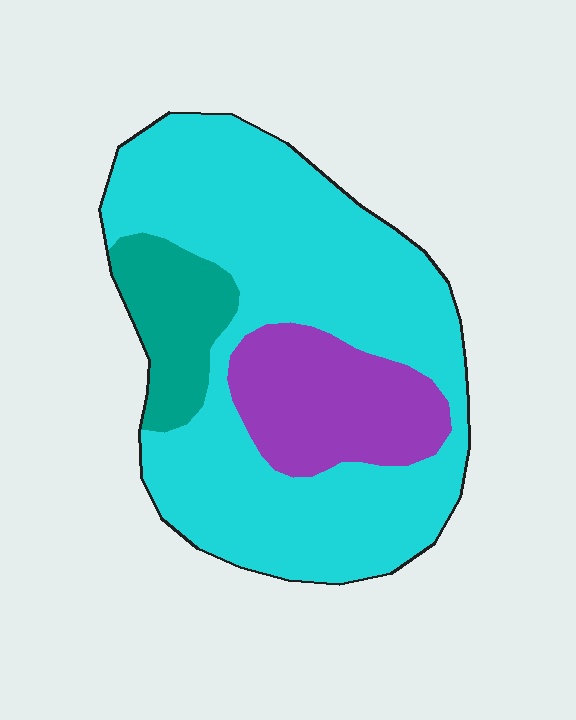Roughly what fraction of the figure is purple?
Purple takes up about one fifth (1/5) of the figure.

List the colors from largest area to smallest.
From largest to smallest: cyan, purple, teal.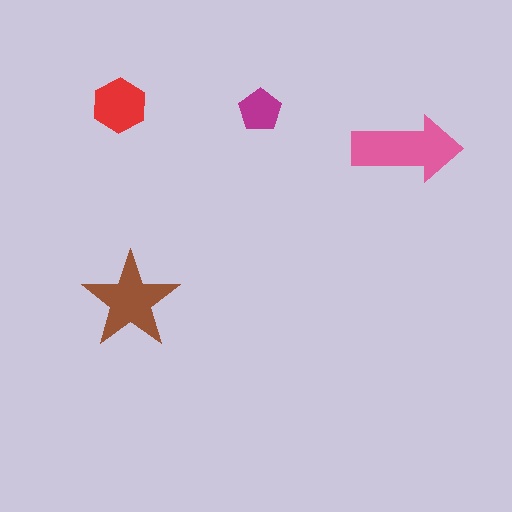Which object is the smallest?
The magenta pentagon.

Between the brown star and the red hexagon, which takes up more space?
The brown star.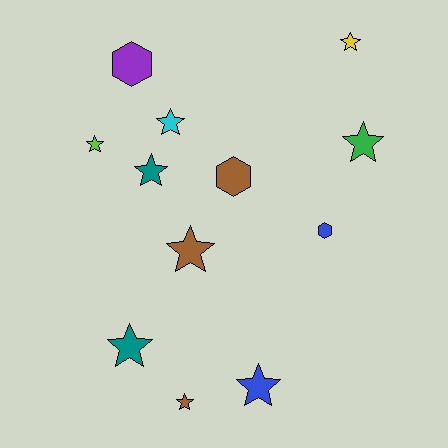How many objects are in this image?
There are 12 objects.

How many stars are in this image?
There are 9 stars.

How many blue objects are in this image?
There are 2 blue objects.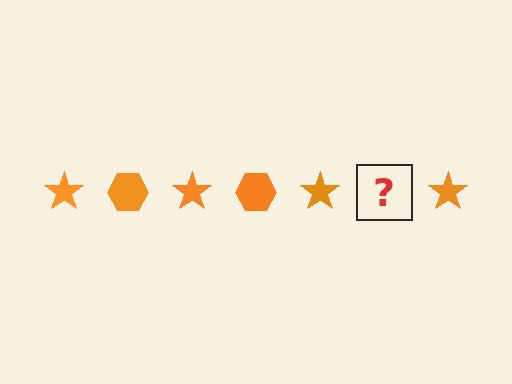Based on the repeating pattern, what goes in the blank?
The blank should be an orange hexagon.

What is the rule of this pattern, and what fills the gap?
The rule is that the pattern cycles through star, hexagon shapes in orange. The gap should be filled with an orange hexagon.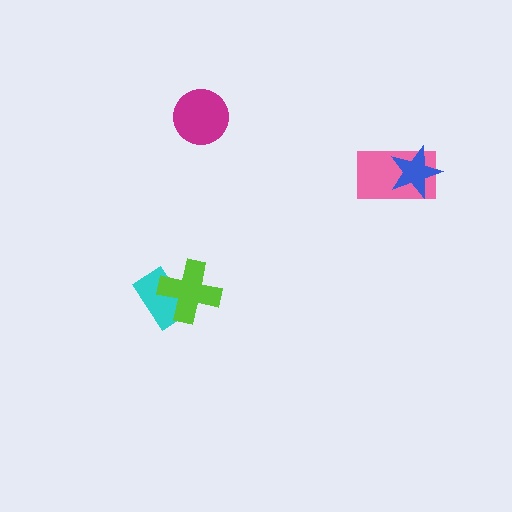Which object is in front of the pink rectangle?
The blue star is in front of the pink rectangle.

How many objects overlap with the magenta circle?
0 objects overlap with the magenta circle.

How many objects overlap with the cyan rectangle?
1 object overlaps with the cyan rectangle.